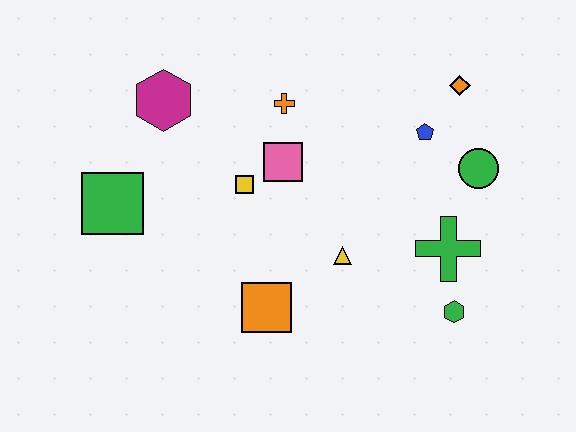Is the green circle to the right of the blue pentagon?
Yes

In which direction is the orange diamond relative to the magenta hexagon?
The orange diamond is to the right of the magenta hexagon.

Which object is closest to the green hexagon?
The green cross is closest to the green hexagon.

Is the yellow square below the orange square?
No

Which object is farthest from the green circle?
The green square is farthest from the green circle.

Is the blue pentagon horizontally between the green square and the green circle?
Yes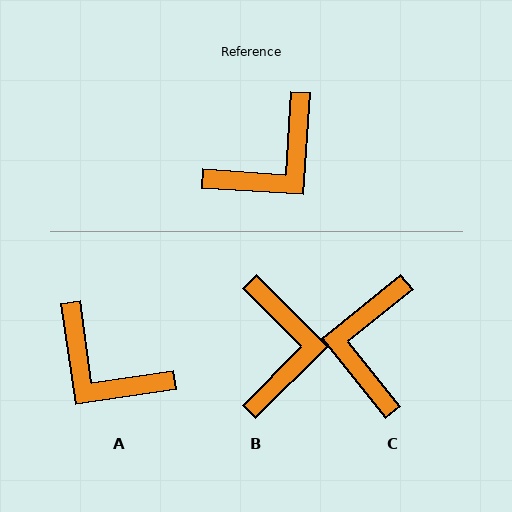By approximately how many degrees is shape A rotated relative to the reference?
Approximately 78 degrees clockwise.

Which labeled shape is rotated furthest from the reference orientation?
C, about 137 degrees away.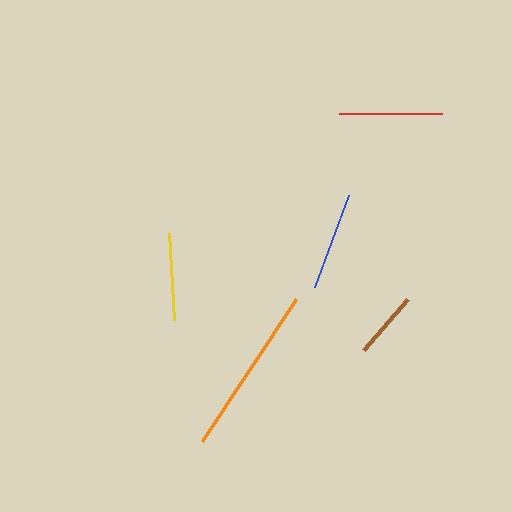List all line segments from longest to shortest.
From longest to shortest: orange, red, blue, yellow, brown.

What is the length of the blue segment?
The blue segment is approximately 98 pixels long.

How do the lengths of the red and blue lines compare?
The red and blue lines are approximately the same length.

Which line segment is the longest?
The orange line is the longest at approximately 171 pixels.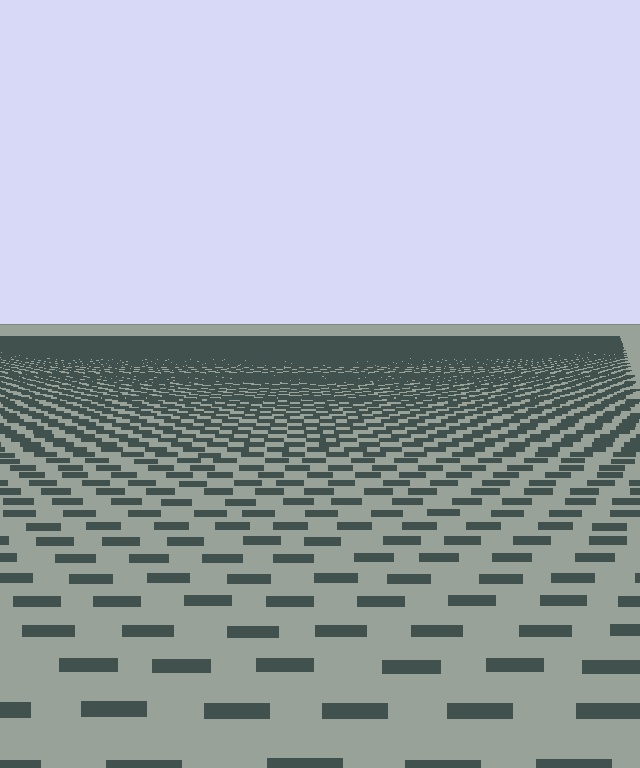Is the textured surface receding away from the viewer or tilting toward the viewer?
The surface is receding away from the viewer. Texture elements get smaller and denser toward the top.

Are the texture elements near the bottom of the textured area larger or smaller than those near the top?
Larger. Near the bottom, elements are closer to the viewer and appear at a bigger on-screen size.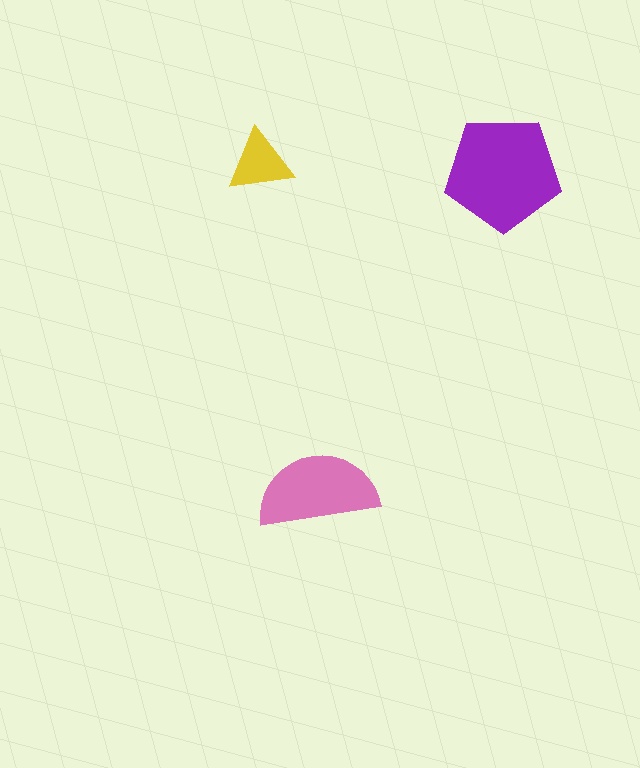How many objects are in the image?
There are 3 objects in the image.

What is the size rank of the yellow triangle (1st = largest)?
3rd.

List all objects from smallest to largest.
The yellow triangle, the pink semicircle, the purple pentagon.